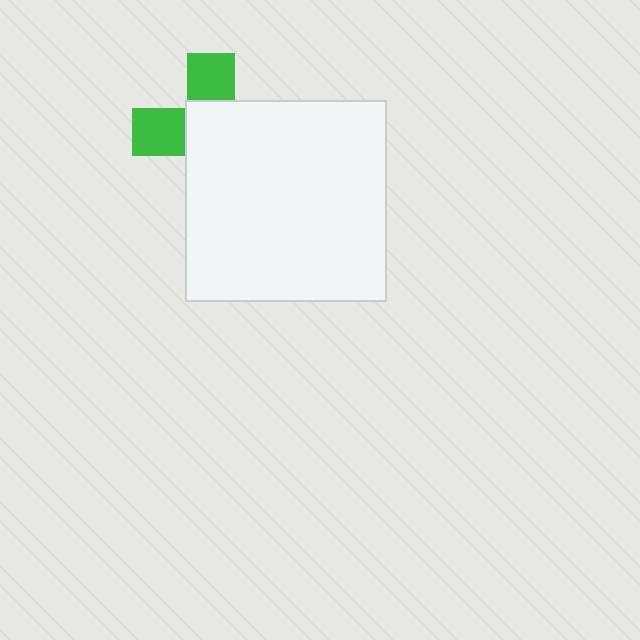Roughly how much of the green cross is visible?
A small part of it is visible (roughly 37%).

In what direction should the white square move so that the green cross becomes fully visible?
The white square should move toward the lower-right. That is the shortest direction to clear the overlap and leave the green cross fully visible.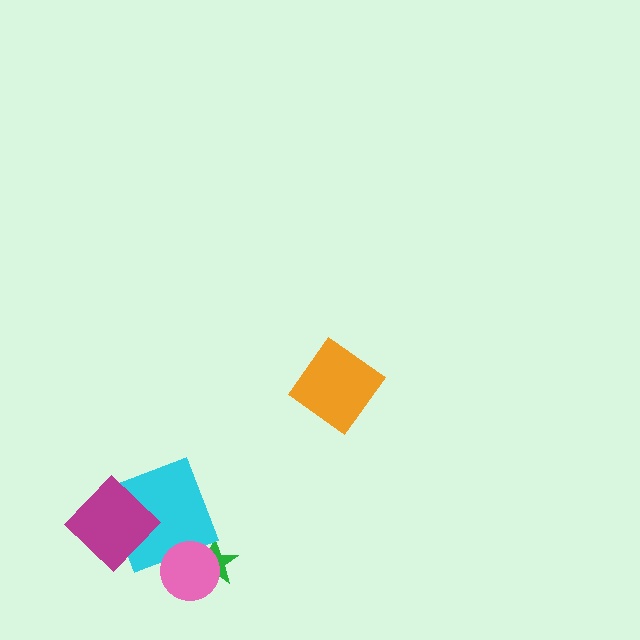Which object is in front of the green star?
The pink circle is in front of the green star.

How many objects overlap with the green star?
1 object overlaps with the green star.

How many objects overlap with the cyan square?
2 objects overlap with the cyan square.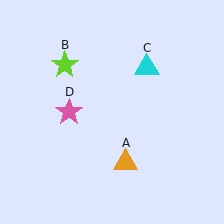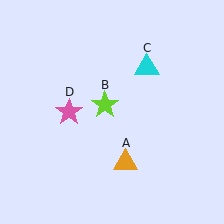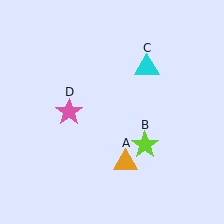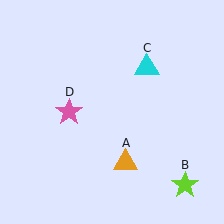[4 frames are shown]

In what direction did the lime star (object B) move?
The lime star (object B) moved down and to the right.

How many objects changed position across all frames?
1 object changed position: lime star (object B).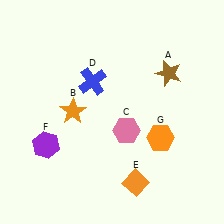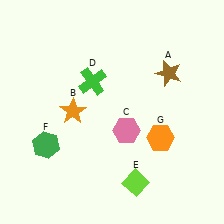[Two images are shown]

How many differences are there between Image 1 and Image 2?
There are 3 differences between the two images.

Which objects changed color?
D changed from blue to green. E changed from orange to lime. F changed from purple to green.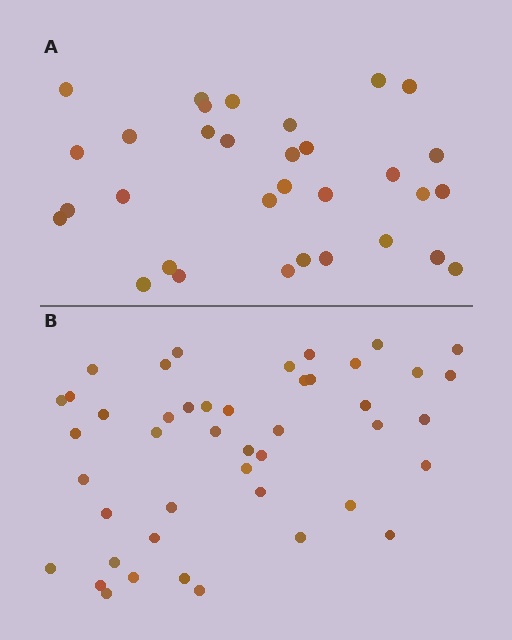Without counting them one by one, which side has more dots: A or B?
Region B (the bottom region) has more dots.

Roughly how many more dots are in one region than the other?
Region B has approximately 15 more dots than region A.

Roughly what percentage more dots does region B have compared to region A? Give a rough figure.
About 40% more.